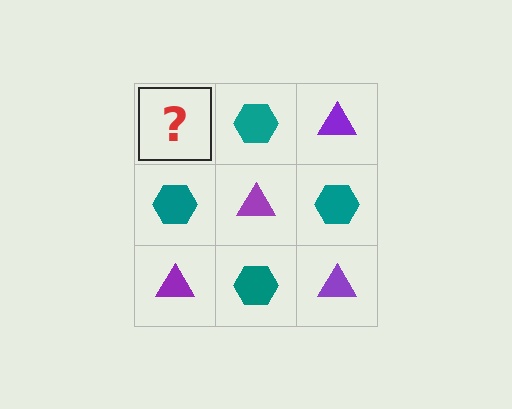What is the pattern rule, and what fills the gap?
The rule is that it alternates purple triangle and teal hexagon in a checkerboard pattern. The gap should be filled with a purple triangle.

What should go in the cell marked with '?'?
The missing cell should contain a purple triangle.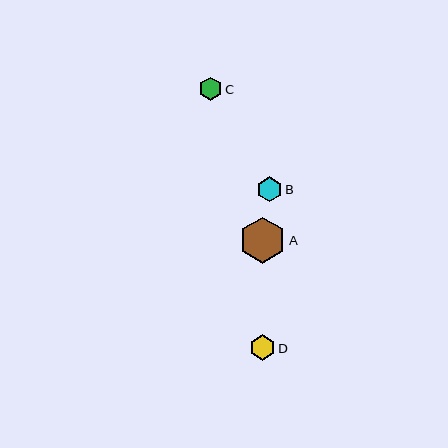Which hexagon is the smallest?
Hexagon C is the smallest with a size of approximately 23 pixels.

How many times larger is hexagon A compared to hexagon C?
Hexagon A is approximately 2.0 times the size of hexagon C.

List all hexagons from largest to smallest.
From largest to smallest: A, D, B, C.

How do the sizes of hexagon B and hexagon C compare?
Hexagon B and hexagon C are approximately the same size.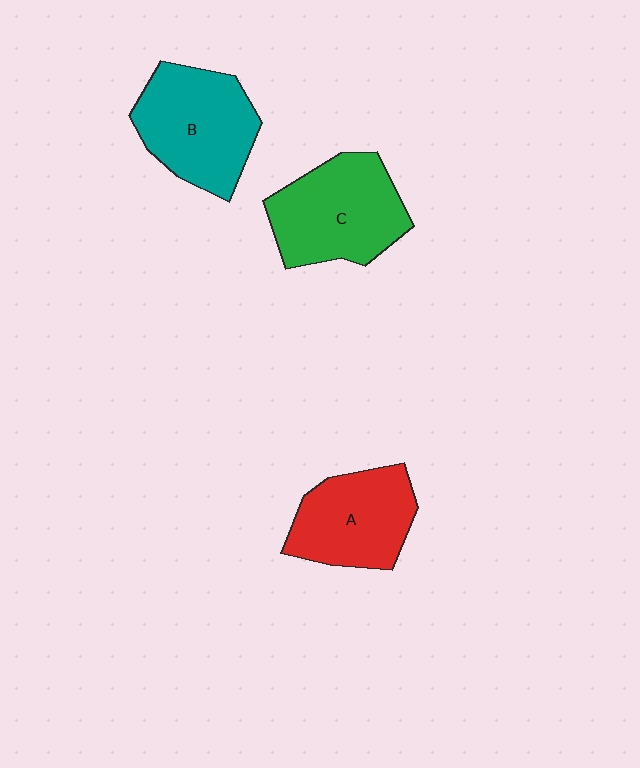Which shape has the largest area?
Shape C (green).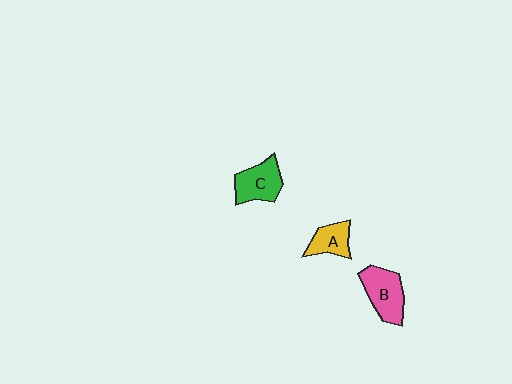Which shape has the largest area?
Shape B (pink).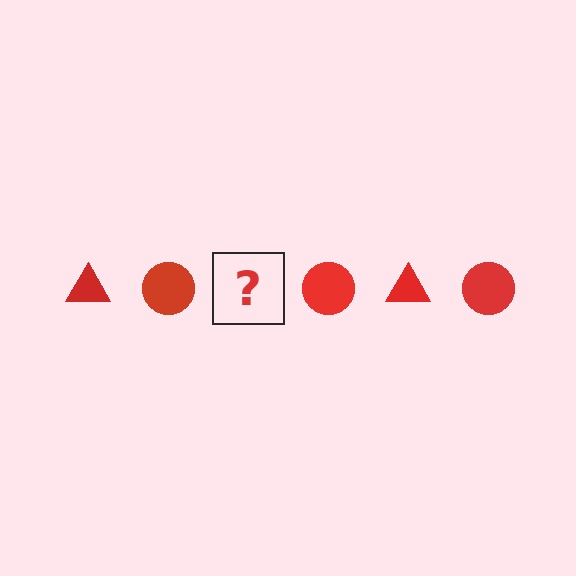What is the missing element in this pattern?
The missing element is a red triangle.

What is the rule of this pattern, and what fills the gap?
The rule is that the pattern cycles through triangle, circle shapes in red. The gap should be filled with a red triangle.